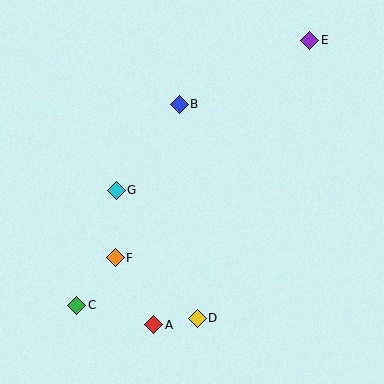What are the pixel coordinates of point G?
Point G is at (116, 190).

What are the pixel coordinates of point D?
Point D is at (197, 318).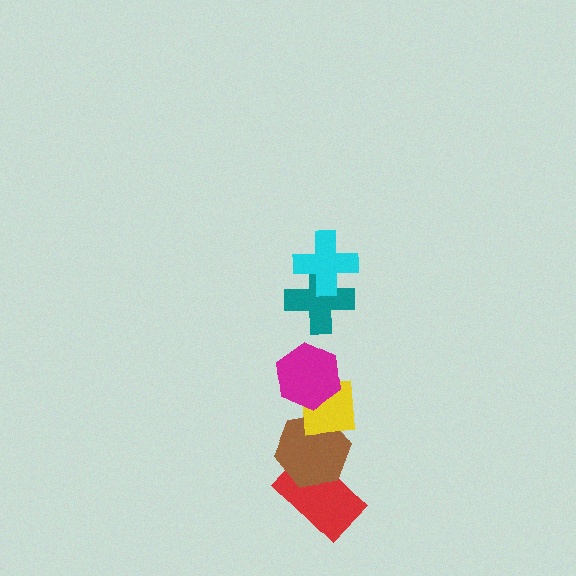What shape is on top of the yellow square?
The magenta hexagon is on top of the yellow square.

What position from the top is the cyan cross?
The cyan cross is 1st from the top.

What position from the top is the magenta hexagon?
The magenta hexagon is 3rd from the top.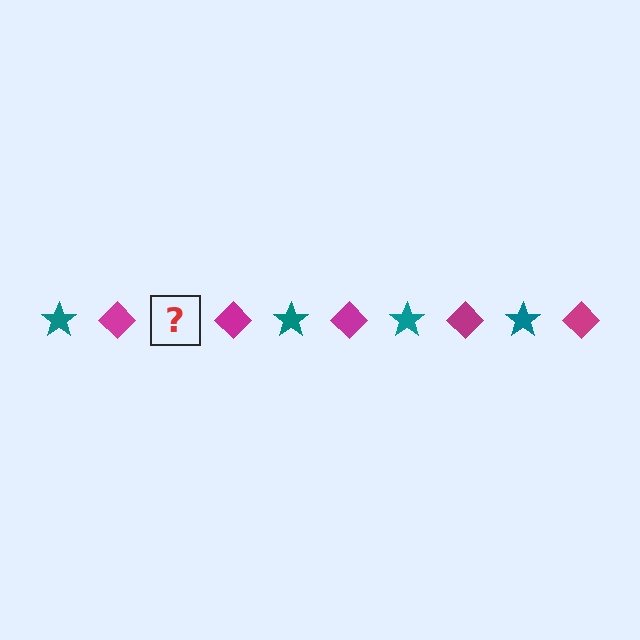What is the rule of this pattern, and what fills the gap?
The rule is that the pattern alternates between teal star and magenta diamond. The gap should be filled with a teal star.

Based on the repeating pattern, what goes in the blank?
The blank should be a teal star.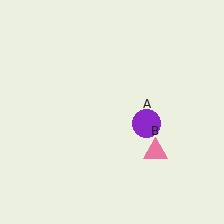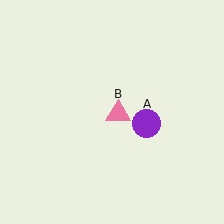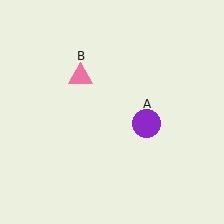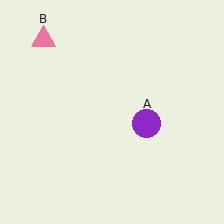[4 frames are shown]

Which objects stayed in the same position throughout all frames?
Purple circle (object A) remained stationary.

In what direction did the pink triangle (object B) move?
The pink triangle (object B) moved up and to the left.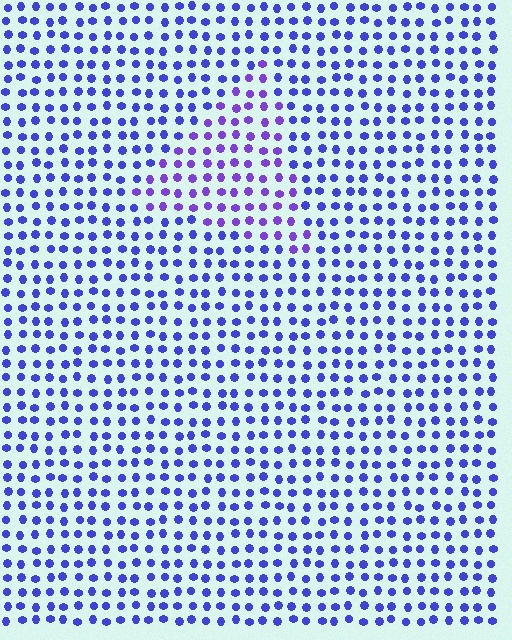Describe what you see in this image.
The image is filled with small blue elements in a uniform arrangement. A triangle-shaped region is visible where the elements are tinted to a slightly different hue, forming a subtle color boundary.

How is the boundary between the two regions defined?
The boundary is defined purely by a slight shift in hue (about 27 degrees). Spacing, size, and orientation are identical on both sides.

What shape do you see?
I see a triangle.